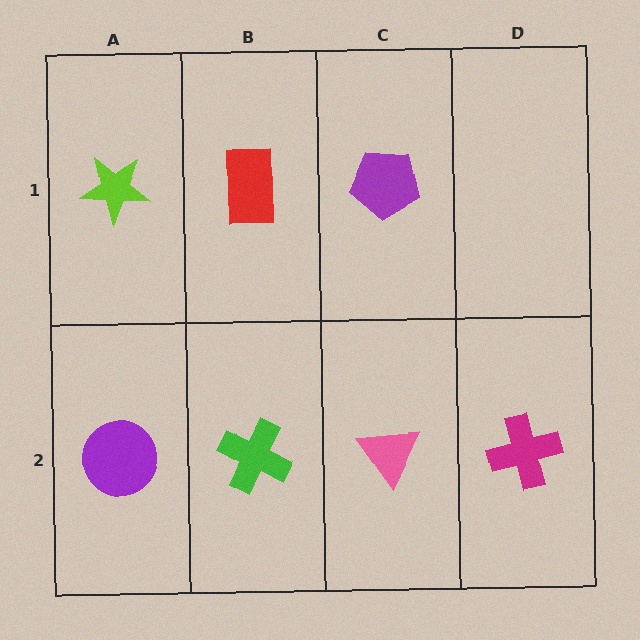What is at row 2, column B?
A green cross.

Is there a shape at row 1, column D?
No, that cell is empty.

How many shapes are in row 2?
4 shapes.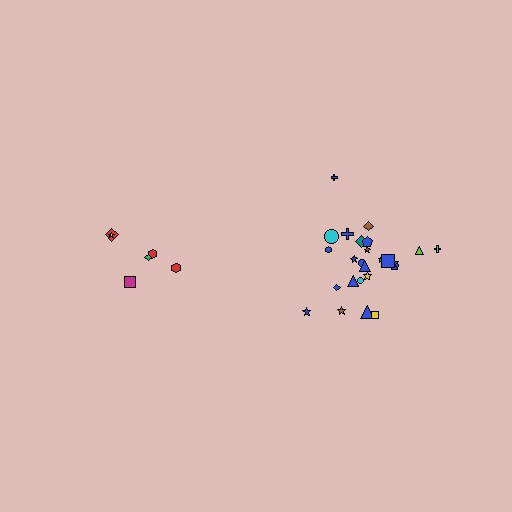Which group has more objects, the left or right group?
The right group.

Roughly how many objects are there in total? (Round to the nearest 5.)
Roughly 30 objects in total.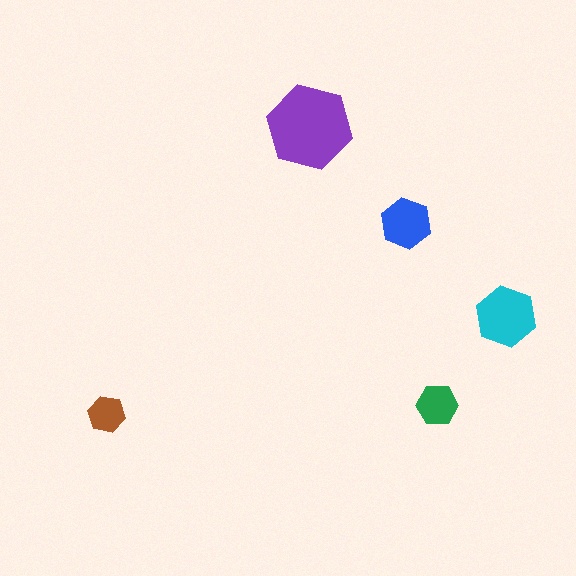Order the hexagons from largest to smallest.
the purple one, the cyan one, the blue one, the green one, the brown one.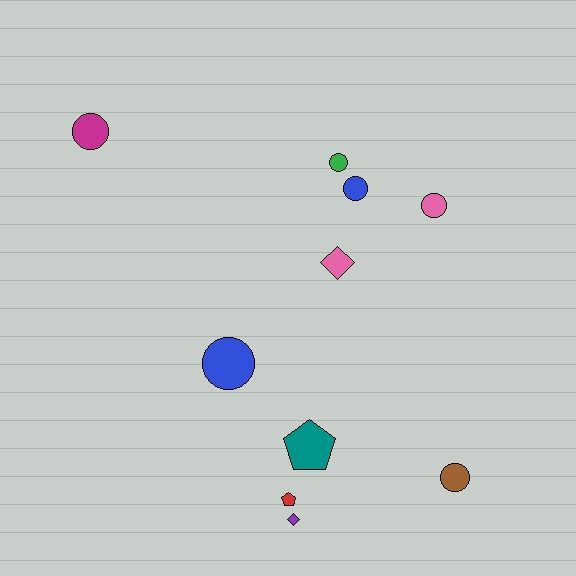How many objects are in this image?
There are 10 objects.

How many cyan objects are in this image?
There are no cyan objects.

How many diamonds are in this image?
There are 2 diamonds.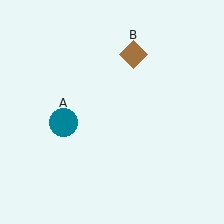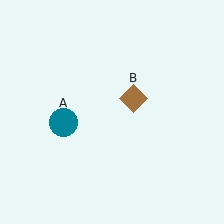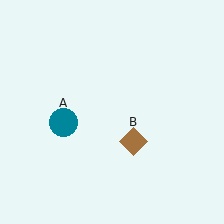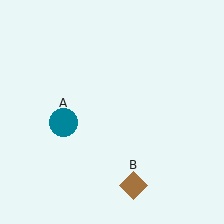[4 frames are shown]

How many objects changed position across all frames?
1 object changed position: brown diamond (object B).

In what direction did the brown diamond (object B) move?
The brown diamond (object B) moved down.